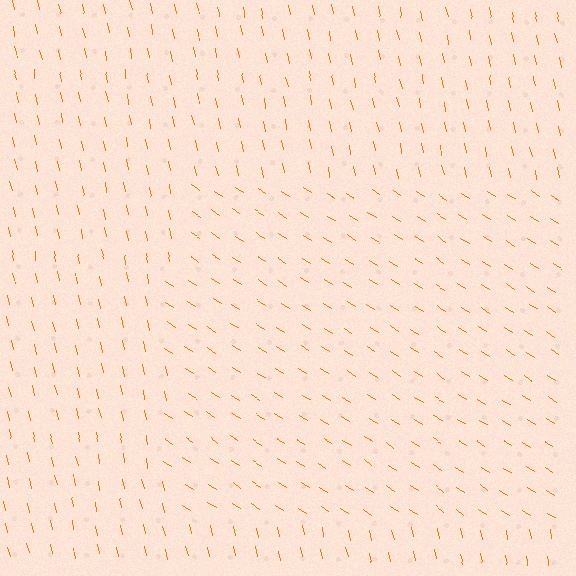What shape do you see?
I see a rectangle.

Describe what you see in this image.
The image is filled with small orange line segments. A rectangle region in the image has lines oriented differently from the surrounding lines, creating a visible texture boundary.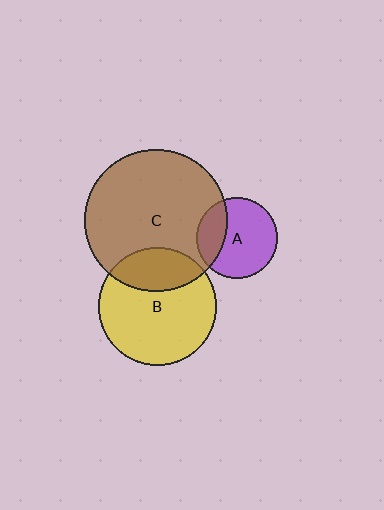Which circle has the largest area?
Circle C (brown).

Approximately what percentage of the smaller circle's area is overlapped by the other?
Approximately 25%.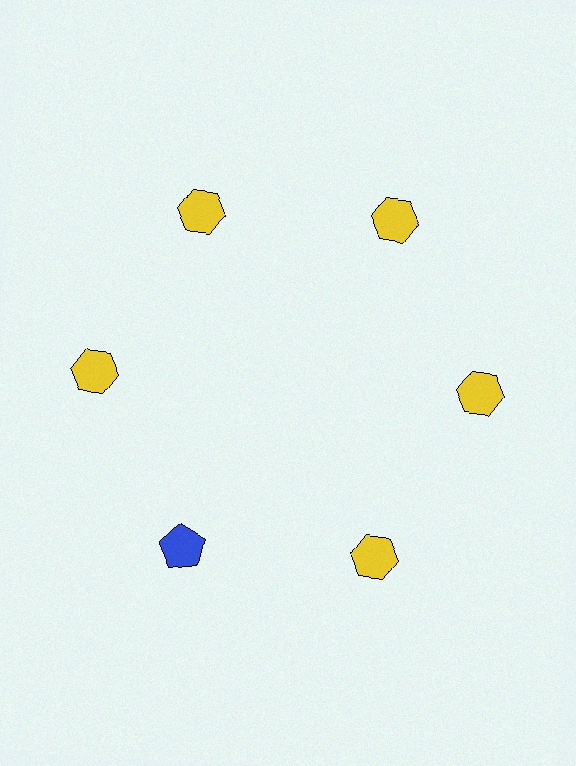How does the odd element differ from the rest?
It differs in both color (blue instead of yellow) and shape (pentagon instead of hexagon).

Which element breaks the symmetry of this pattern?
The blue pentagon at roughly the 7 o'clock position breaks the symmetry. All other shapes are yellow hexagons.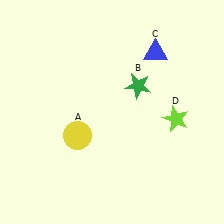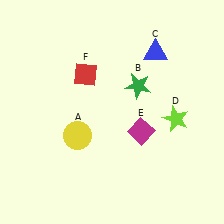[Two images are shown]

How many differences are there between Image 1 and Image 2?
There are 2 differences between the two images.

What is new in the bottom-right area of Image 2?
A magenta diamond (E) was added in the bottom-right area of Image 2.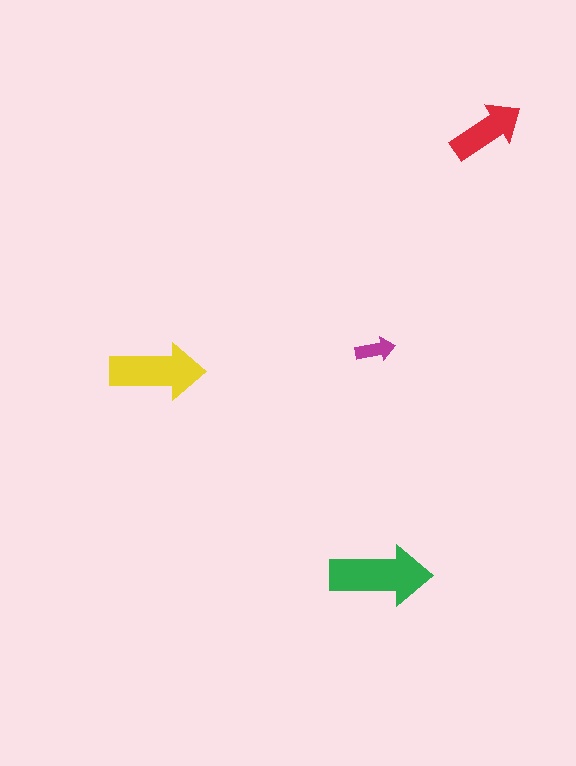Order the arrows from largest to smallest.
the green one, the yellow one, the red one, the magenta one.